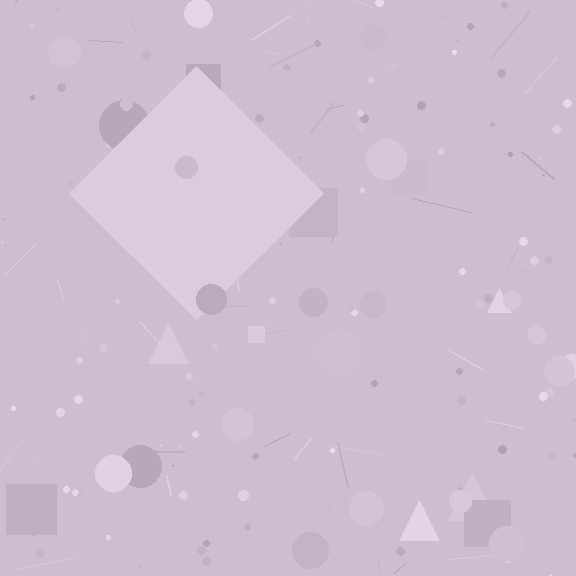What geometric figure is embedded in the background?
A diamond is embedded in the background.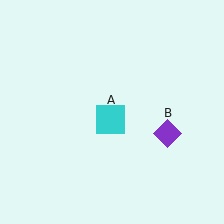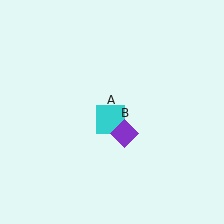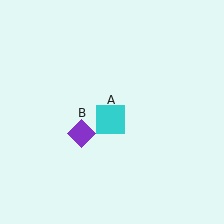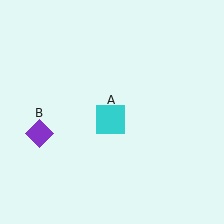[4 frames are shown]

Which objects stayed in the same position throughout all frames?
Cyan square (object A) remained stationary.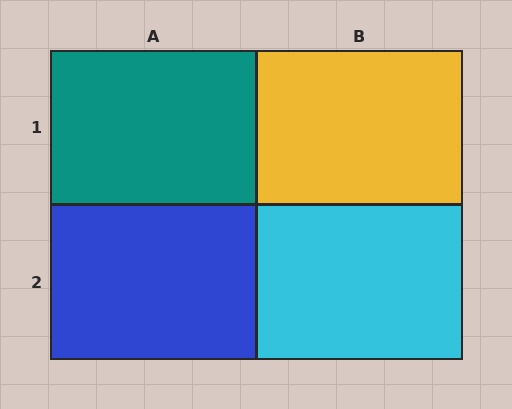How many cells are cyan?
1 cell is cyan.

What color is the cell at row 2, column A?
Blue.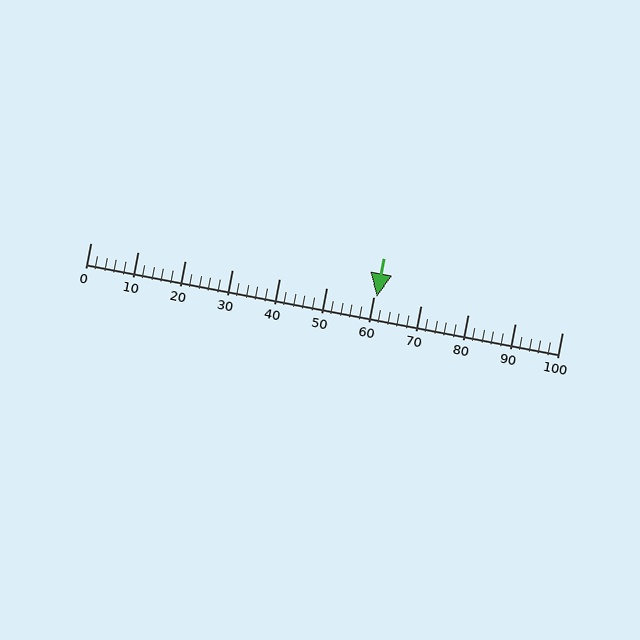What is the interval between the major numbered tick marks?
The major tick marks are spaced 10 units apart.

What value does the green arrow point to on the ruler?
The green arrow points to approximately 61.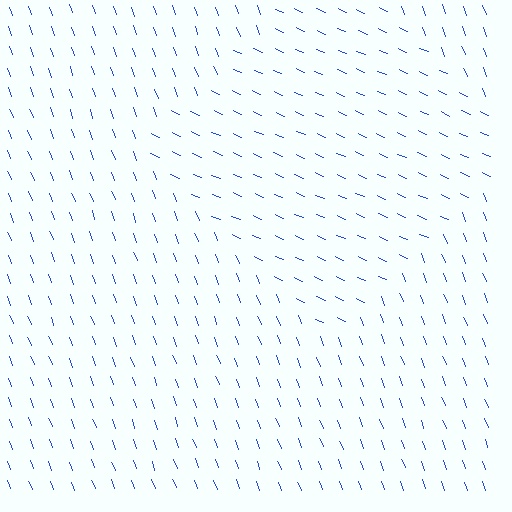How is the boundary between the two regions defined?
The boundary is defined purely by a change in line orientation (approximately 45 degrees difference). All lines are the same color and thickness.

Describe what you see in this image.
The image is filled with small blue line segments. A diamond region in the image has lines oriented differently from the surrounding lines, creating a visible texture boundary.